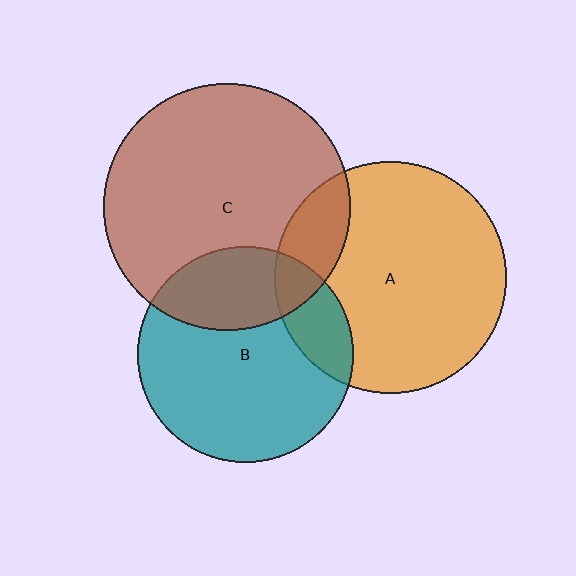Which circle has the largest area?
Circle C (brown).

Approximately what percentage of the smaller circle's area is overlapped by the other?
Approximately 15%.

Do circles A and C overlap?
Yes.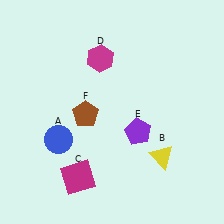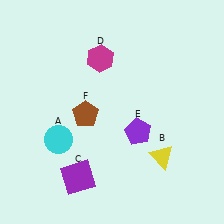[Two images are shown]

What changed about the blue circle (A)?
In Image 1, A is blue. In Image 2, it changed to cyan.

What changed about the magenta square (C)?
In Image 1, C is magenta. In Image 2, it changed to purple.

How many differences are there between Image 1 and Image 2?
There are 2 differences between the two images.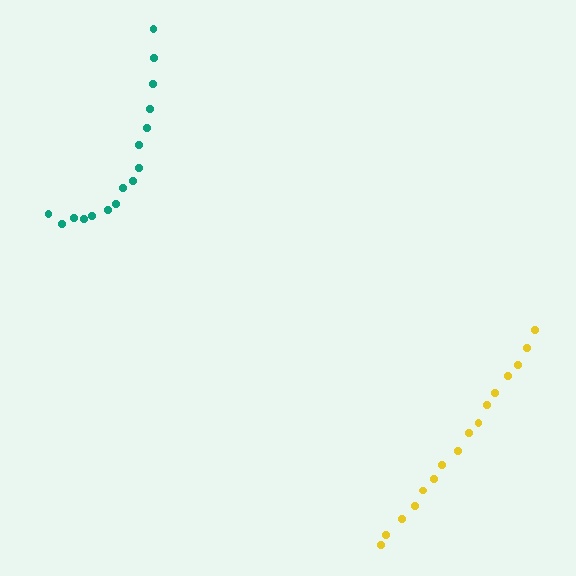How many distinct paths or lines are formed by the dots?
There are 2 distinct paths.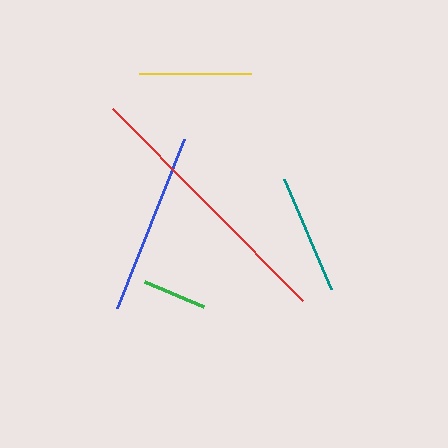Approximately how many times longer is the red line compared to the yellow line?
The red line is approximately 2.4 times the length of the yellow line.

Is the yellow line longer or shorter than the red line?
The red line is longer than the yellow line.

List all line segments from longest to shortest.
From longest to shortest: red, blue, teal, yellow, green.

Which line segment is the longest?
The red line is the longest at approximately 270 pixels.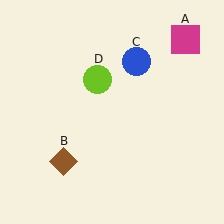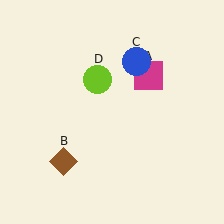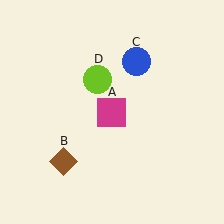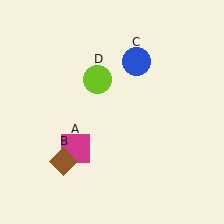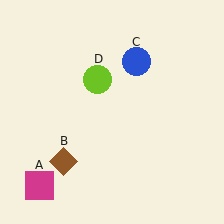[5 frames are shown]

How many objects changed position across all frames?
1 object changed position: magenta square (object A).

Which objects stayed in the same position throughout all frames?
Brown diamond (object B) and blue circle (object C) and lime circle (object D) remained stationary.